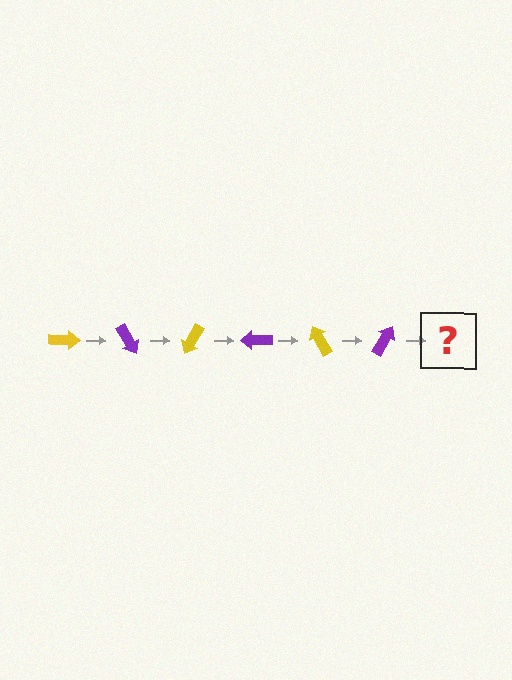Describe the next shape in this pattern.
It should be a yellow arrow, rotated 360 degrees from the start.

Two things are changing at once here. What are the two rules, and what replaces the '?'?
The two rules are that it rotates 60 degrees each step and the color cycles through yellow and purple. The '?' should be a yellow arrow, rotated 360 degrees from the start.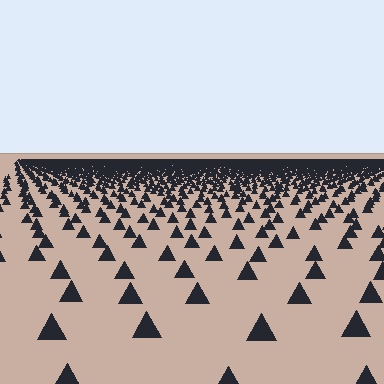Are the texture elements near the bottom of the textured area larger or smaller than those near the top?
Larger. Near the bottom, elements are closer to the viewer and appear at a bigger on-screen size.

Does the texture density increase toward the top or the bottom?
Density increases toward the top.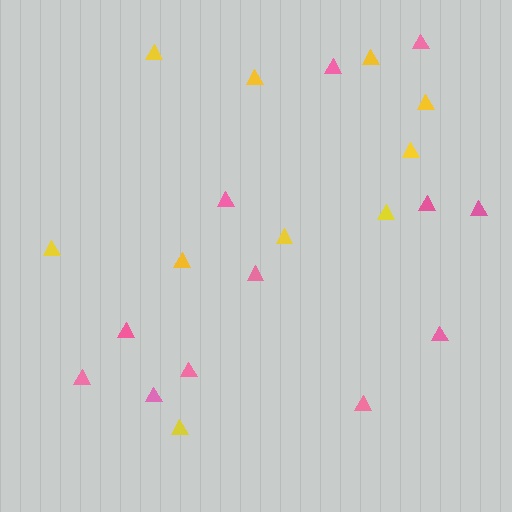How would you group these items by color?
There are 2 groups: one group of yellow triangles (10) and one group of pink triangles (12).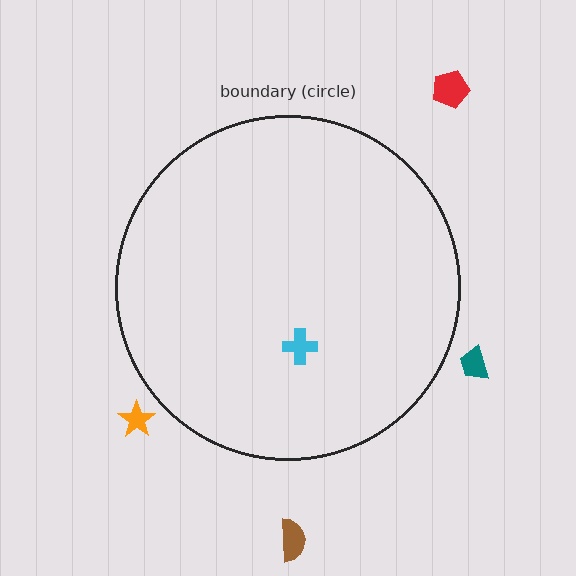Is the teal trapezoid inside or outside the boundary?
Outside.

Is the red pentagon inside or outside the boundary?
Outside.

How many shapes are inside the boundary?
1 inside, 4 outside.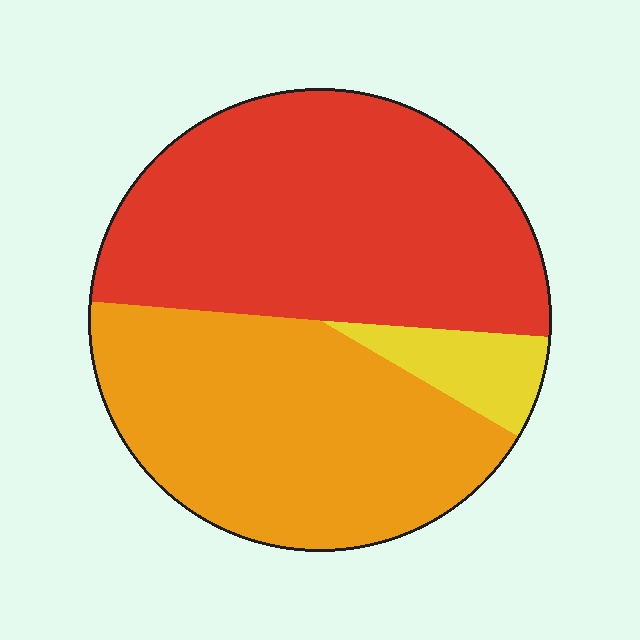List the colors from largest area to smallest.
From largest to smallest: red, orange, yellow.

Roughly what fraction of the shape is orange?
Orange takes up between a quarter and a half of the shape.